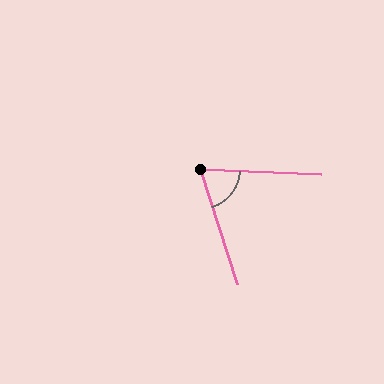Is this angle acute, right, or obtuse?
It is acute.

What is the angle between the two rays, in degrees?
Approximately 70 degrees.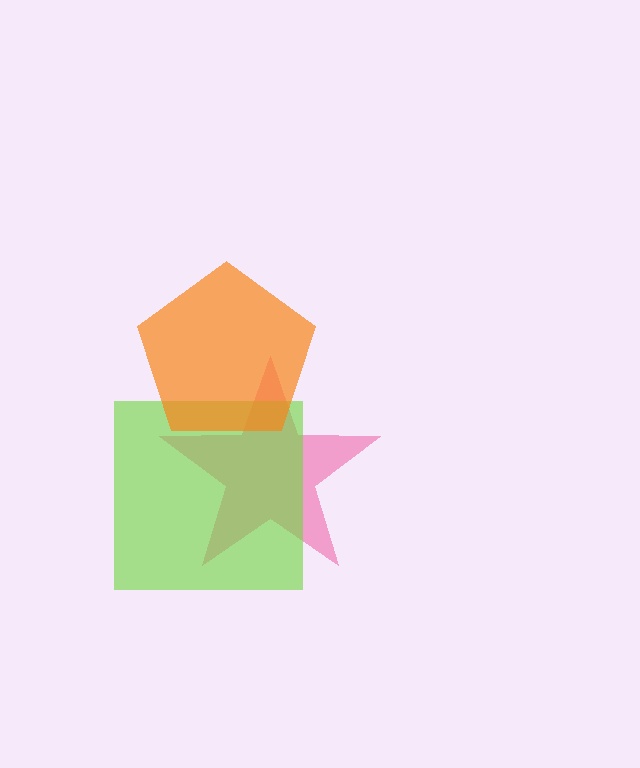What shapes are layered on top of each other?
The layered shapes are: a pink star, a lime square, an orange pentagon.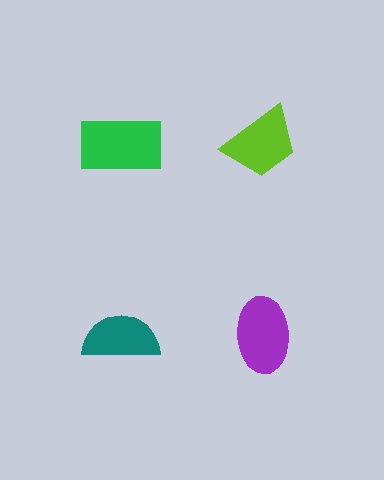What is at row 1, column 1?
A green rectangle.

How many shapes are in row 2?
2 shapes.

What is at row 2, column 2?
A purple ellipse.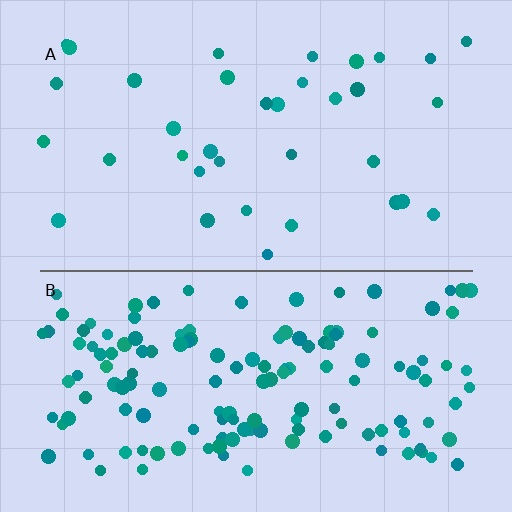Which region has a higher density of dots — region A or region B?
B (the bottom).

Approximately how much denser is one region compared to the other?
Approximately 4.2× — region B over region A.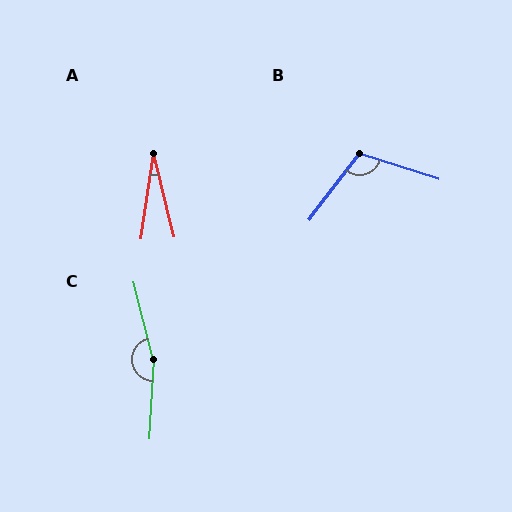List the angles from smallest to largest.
A (22°), B (110°), C (163°).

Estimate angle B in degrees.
Approximately 110 degrees.